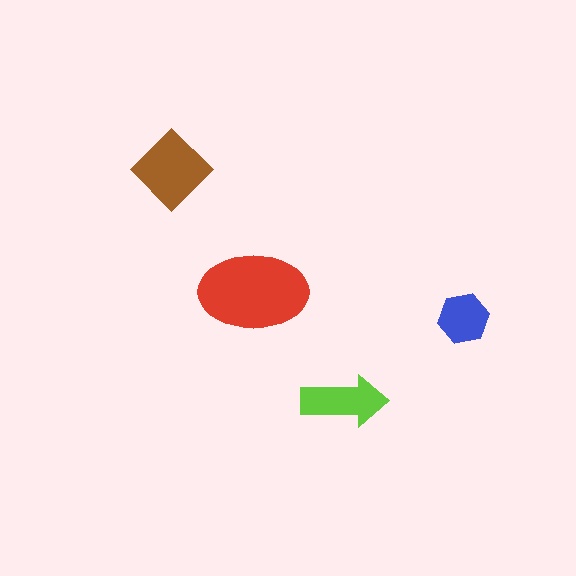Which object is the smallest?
The blue hexagon.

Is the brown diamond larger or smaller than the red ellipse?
Smaller.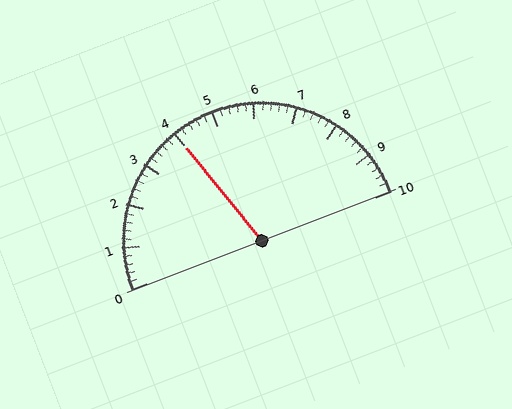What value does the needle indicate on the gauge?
The needle indicates approximately 4.0.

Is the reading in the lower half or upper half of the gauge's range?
The reading is in the lower half of the range (0 to 10).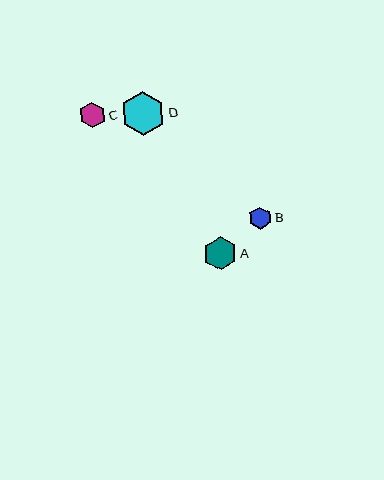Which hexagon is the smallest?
Hexagon B is the smallest with a size of approximately 23 pixels.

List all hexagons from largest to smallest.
From largest to smallest: D, A, C, B.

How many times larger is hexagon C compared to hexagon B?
Hexagon C is approximately 1.1 times the size of hexagon B.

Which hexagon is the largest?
Hexagon D is the largest with a size of approximately 44 pixels.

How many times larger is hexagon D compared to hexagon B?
Hexagon D is approximately 2.0 times the size of hexagon B.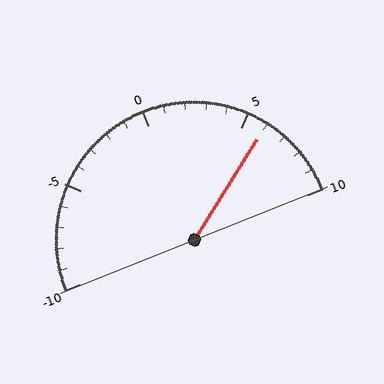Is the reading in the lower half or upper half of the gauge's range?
The reading is in the upper half of the range (-10 to 10).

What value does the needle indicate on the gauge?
The needle indicates approximately 6.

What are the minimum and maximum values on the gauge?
The gauge ranges from -10 to 10.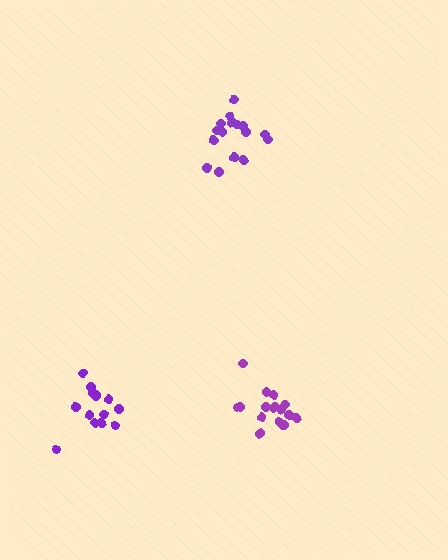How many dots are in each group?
Group 1: 16 dots, Group 2: 16 dots, Group 3: 14 dots (46 total).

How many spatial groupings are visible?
There are 3 spatial groupings.